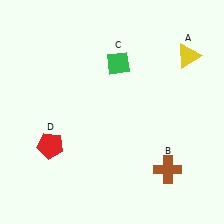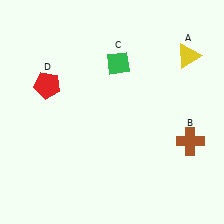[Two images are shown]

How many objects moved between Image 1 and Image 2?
2 objects moved between the two images.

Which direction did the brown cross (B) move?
The brown cross (B) moved up.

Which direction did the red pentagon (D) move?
The red pentagon (D) moved up.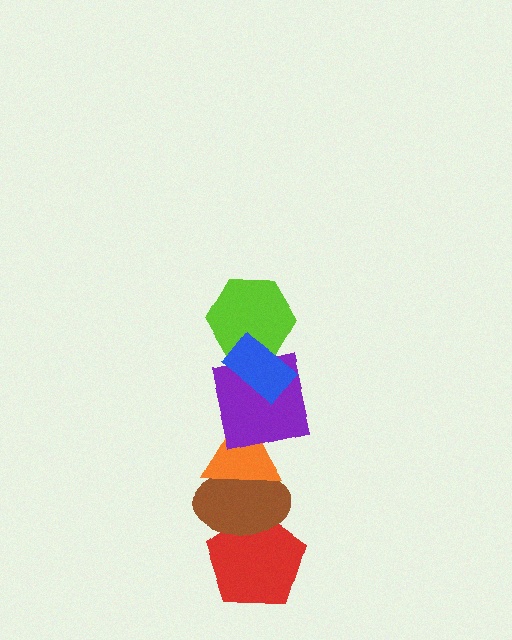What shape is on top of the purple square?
The lime hexagon is on top of the purple square.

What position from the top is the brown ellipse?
The brown ellipse is 5th from the top.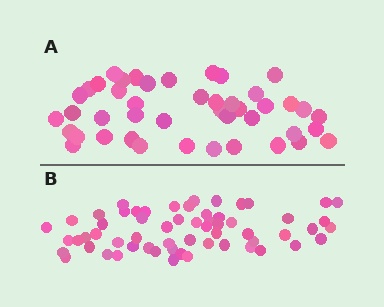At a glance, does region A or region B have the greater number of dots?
Region B (the bottom region) has more dots.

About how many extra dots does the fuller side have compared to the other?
Region B has approximately 15 more dots than region A.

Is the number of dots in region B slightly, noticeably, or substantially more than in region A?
Region B has noticeably more, but not dramatically so. The ratio is roughly 1.4 to 1.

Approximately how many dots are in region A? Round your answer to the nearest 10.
About 40 dots. (The exact count is 44, which rounds to 40.)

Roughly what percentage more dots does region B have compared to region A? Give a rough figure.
About 35% more.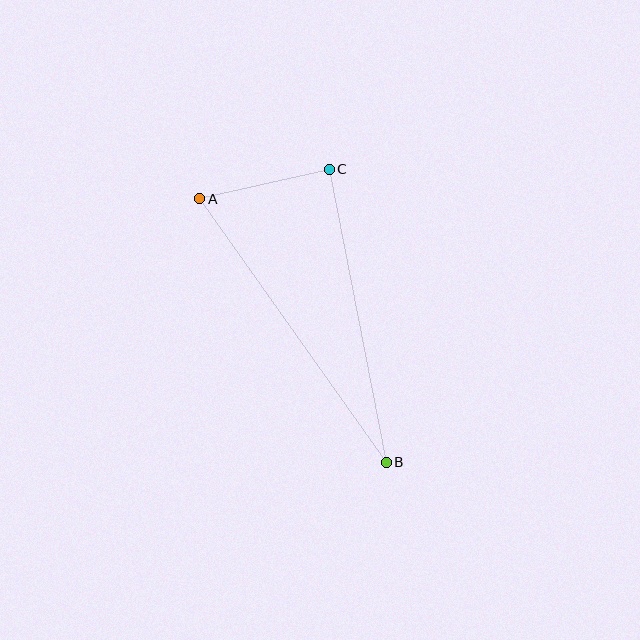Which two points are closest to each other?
Points A and C are closest to each other.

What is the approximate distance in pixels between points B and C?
The distance between B and C is approximately 298 pixels.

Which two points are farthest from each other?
Points A and B are farthest from each other.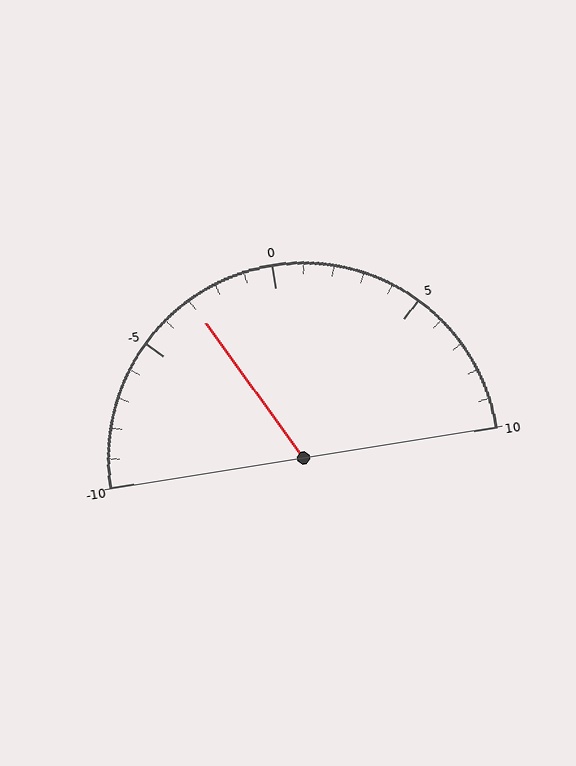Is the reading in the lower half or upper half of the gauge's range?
The reading is in the lower half of the range (-10 to 10).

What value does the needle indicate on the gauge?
The needle indicates approximately -3.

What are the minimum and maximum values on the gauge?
The gauge ranges from -10 to 10.